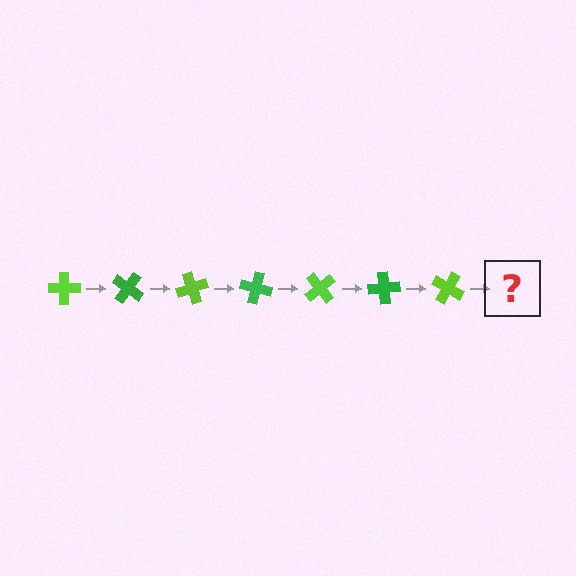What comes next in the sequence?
The next element should be a green cross, rotated 245 degrees from the start.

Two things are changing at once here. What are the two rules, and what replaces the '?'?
The two rules are that it rotates 35 degrees each step and the color cycles through lime and green. The '?' should be a green cross, rotated 245 degrees from the start.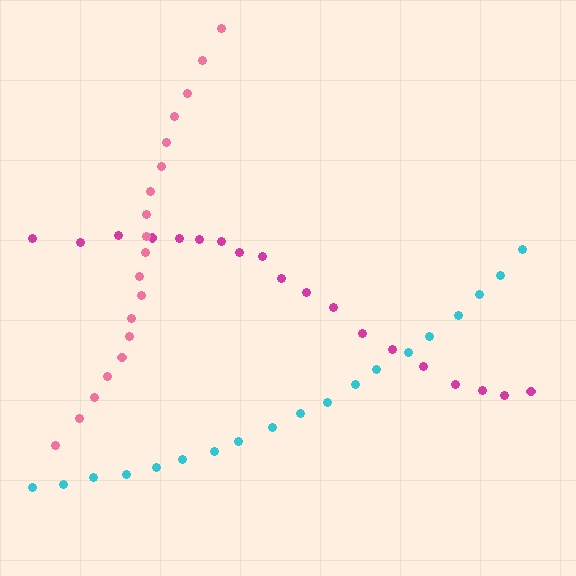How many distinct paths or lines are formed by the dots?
There are 3 distinct paths.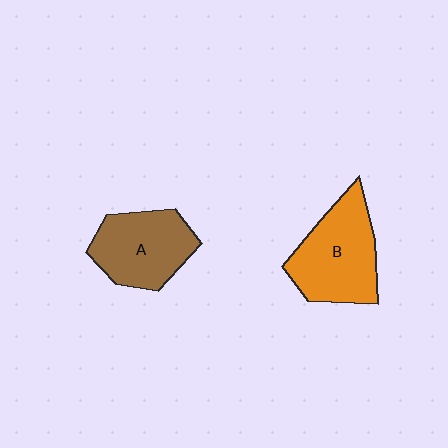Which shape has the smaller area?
Shape A (brown).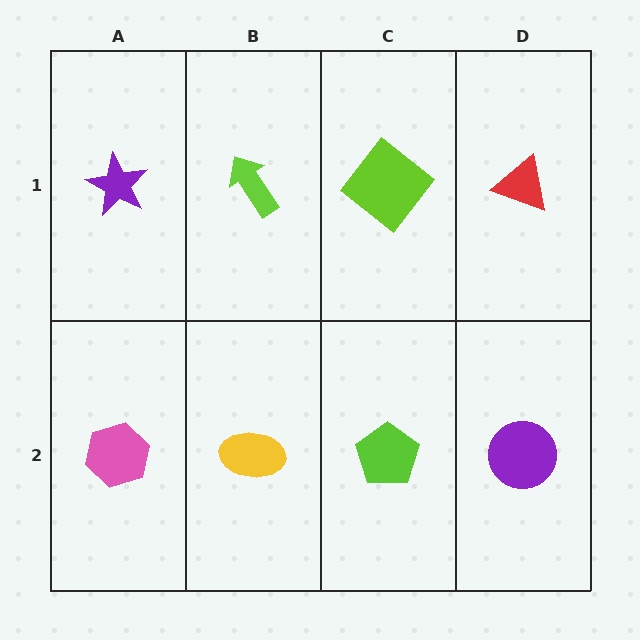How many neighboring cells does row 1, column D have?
2.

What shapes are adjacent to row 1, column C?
A lime pentagon (row 2, column C), a lime arrow (row 1, column B), a red triangle (row 1, column D).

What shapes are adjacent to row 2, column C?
A lime diamond (row 1, column C), a yellow ellipse (row 2, column B), a purple circle (row 2, column D).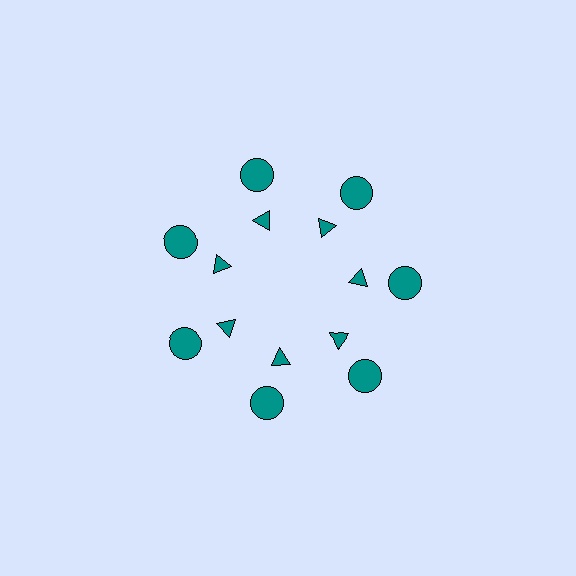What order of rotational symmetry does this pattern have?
This pattern has 7-fold rotational symmetry.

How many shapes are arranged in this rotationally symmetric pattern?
There are 14 shapes, arranged in 7 groups of 2.